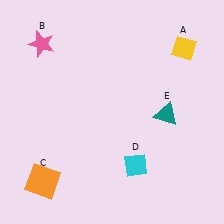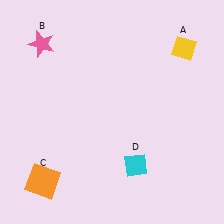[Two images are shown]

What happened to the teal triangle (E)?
The teal triangle (E) was removed in Image 2. It was in the bottom-right area of Image 1.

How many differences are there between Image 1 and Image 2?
There is 1 difference between the two images.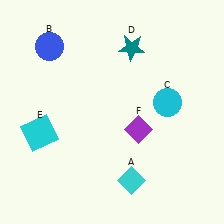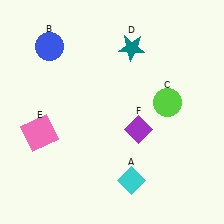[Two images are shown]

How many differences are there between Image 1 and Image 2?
There are 2 differences between the two images.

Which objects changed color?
C changed from cyan to lime. E changed from cyan to pink.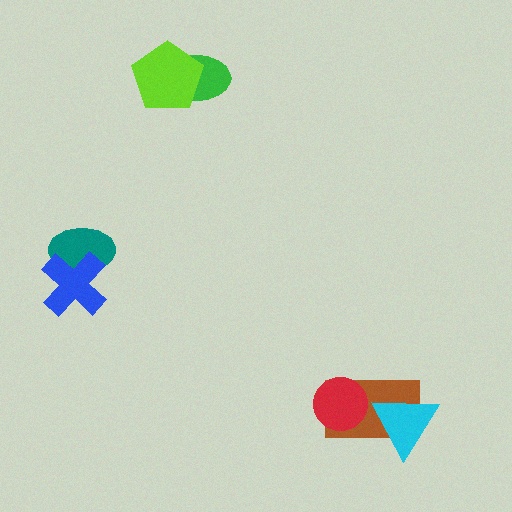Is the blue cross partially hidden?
No, no other shape covers it.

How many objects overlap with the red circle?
1 object overlaps with the red circle.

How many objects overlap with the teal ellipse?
1 object overlaps with the teal ellipse.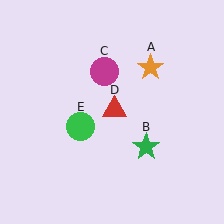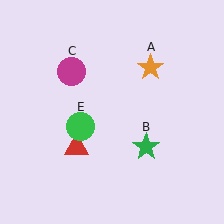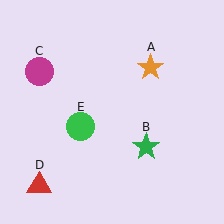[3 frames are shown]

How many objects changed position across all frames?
2 objects changed position: magenta circle (object C), red triangle (object D).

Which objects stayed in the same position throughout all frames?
Orange star (object A) and green star (object B) and green circle (object E) remained stationary.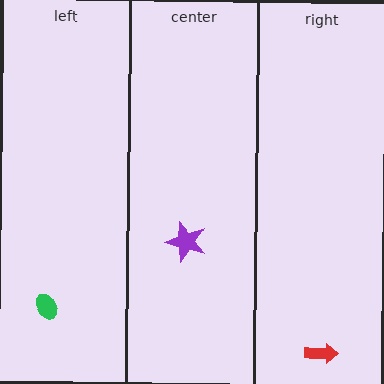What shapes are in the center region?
The purple star.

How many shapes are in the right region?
1.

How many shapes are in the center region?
1.